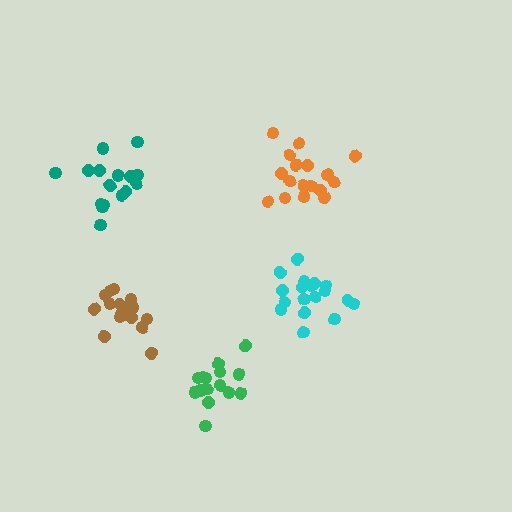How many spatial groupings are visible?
There are 5 spatial groupings.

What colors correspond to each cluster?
The clusters are colored: brown, cyan, orange, green, teal.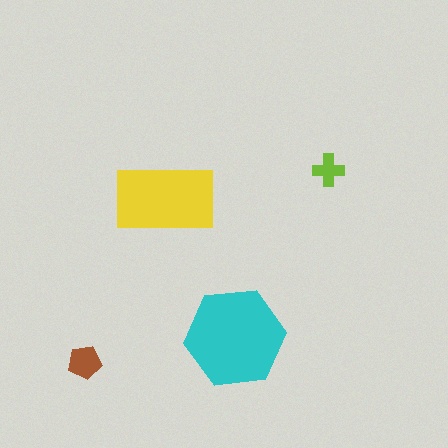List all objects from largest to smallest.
The cyan hexagon, the yellow rectangle, the brown pentagon, the lime cross.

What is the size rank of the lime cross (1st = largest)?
4th.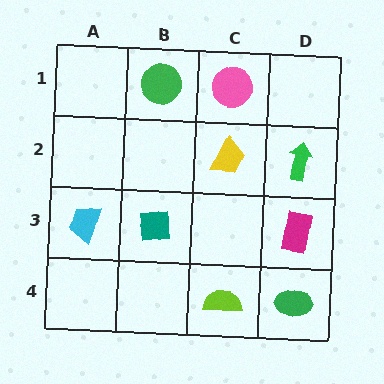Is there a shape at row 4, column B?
No, that cell is empty.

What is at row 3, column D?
A magenta rectangle.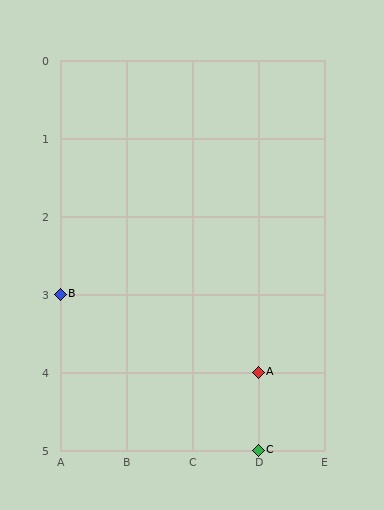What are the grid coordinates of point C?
Point C is at grid coordinates (D, 5).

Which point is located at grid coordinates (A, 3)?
Point B is at (A, 3).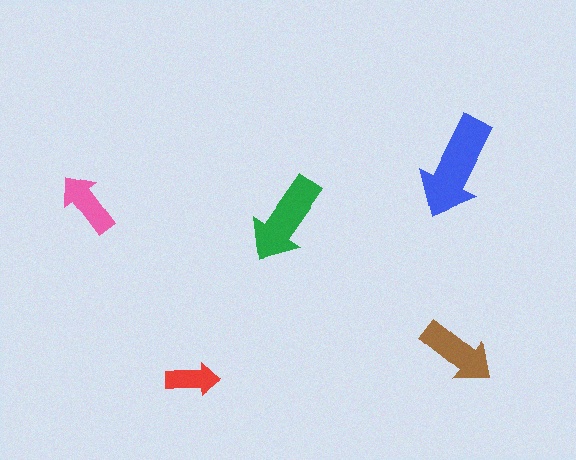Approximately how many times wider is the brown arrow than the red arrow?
About 1.5 times wider.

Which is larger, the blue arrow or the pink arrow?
The blue one.